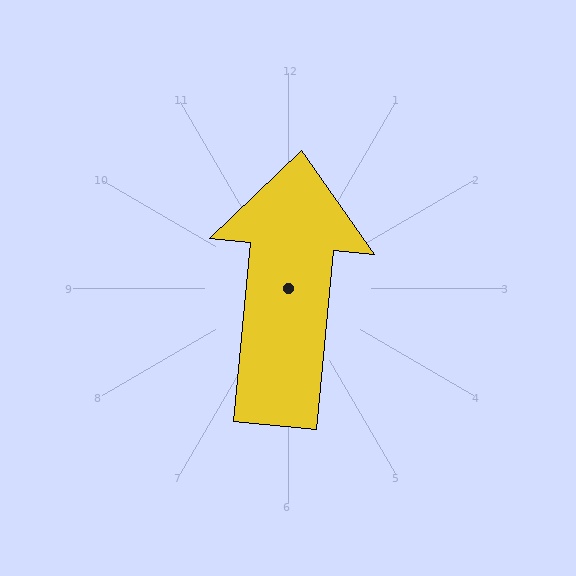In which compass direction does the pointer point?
North.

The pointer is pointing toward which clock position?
Roughly 12 o'clock.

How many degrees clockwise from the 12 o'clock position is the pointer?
Approximately 5 degrees.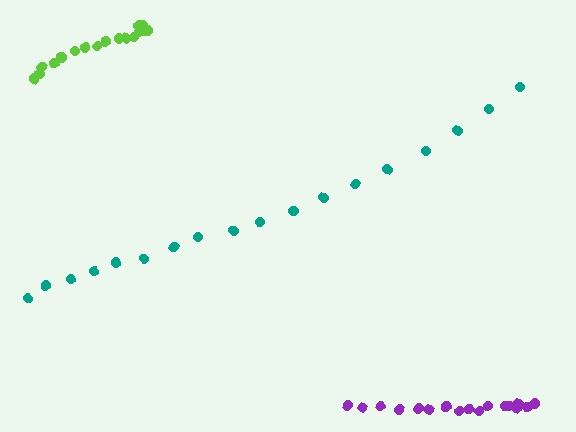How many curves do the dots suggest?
There are 3 distinct paths.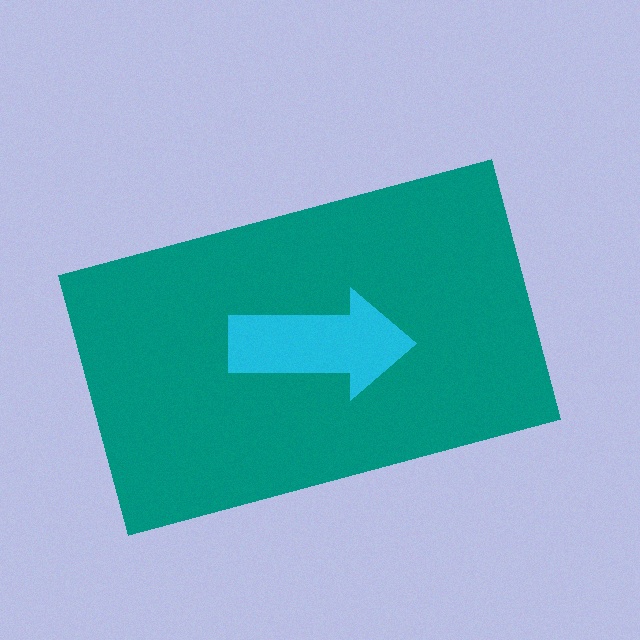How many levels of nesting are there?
2.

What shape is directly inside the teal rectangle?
The cyan arrow.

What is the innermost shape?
The cyan arrow.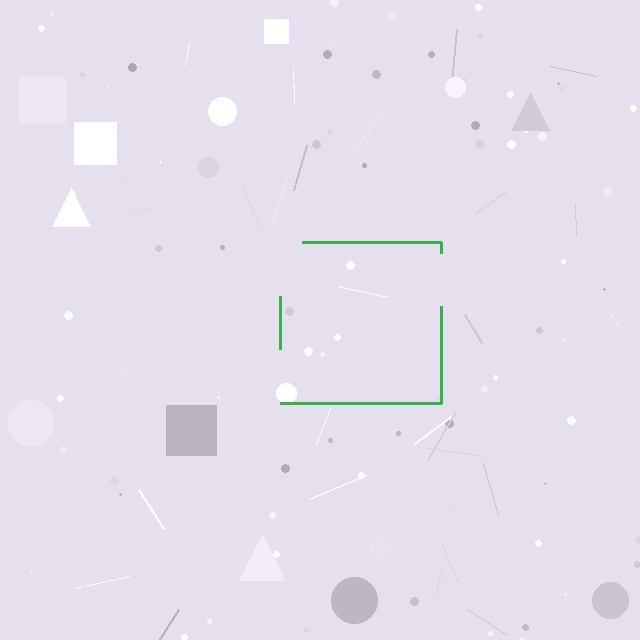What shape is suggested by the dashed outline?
The dashed outline suggests a square.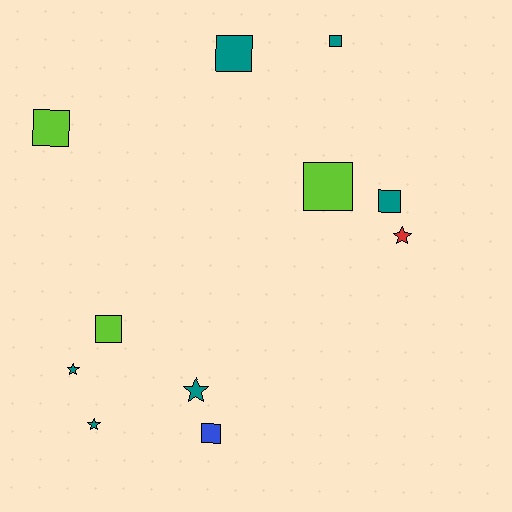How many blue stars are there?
There are no blue stars.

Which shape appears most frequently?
Square, with 7 objects.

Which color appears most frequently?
Teal, with 6 objects.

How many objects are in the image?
There are 11 objects.